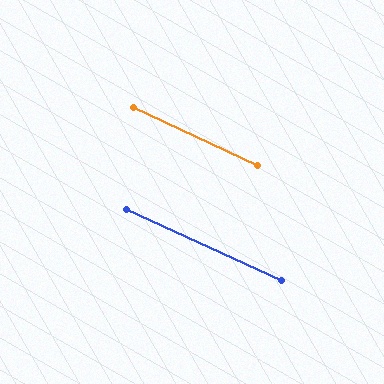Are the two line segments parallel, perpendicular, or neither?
Parallel — their directions differ by only 0.8°.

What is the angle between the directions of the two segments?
Approximately 1 degree.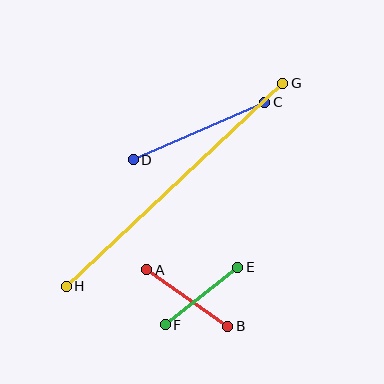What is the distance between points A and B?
The distance is approximately 99 pixels.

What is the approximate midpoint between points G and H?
The midpoint is at approximately (174, 185) pixels.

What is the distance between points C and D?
The distance is approximately 143 pixels.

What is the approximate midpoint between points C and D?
The midpoint is at approximately (199, 131) pixels.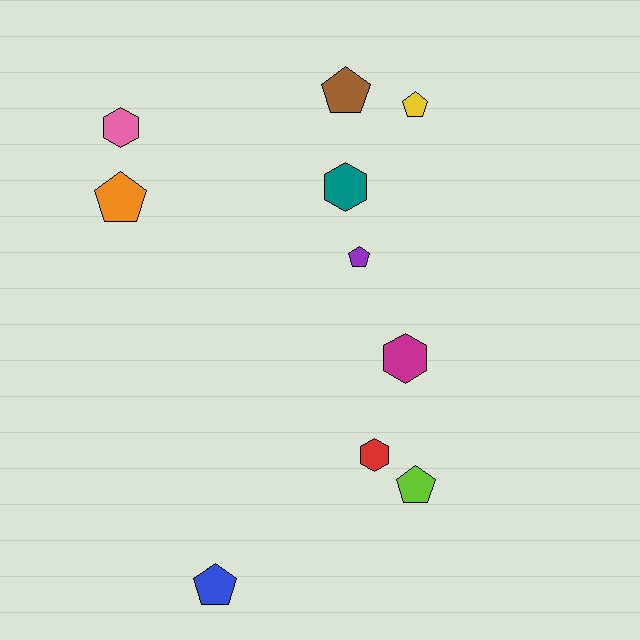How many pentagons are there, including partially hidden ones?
There are 6 pentagons.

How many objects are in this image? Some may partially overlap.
There are 10 objects.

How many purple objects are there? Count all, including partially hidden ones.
There is 1 purple object.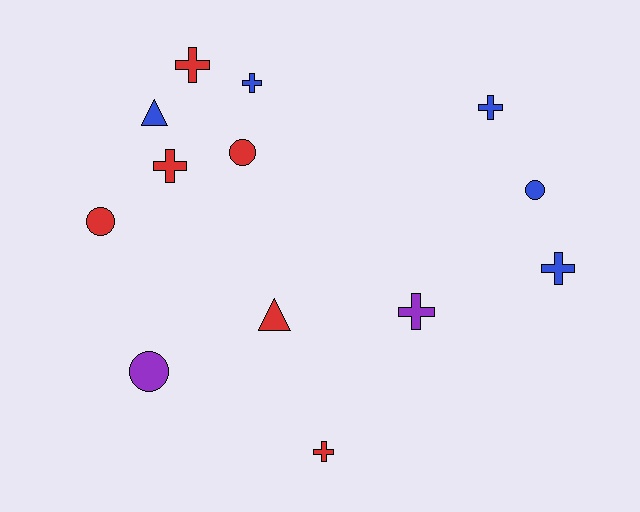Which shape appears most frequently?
Cross, with 7 objects.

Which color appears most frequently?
Red, with 6 objects.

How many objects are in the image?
There are 13 objects.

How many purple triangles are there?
There are no purple triangles.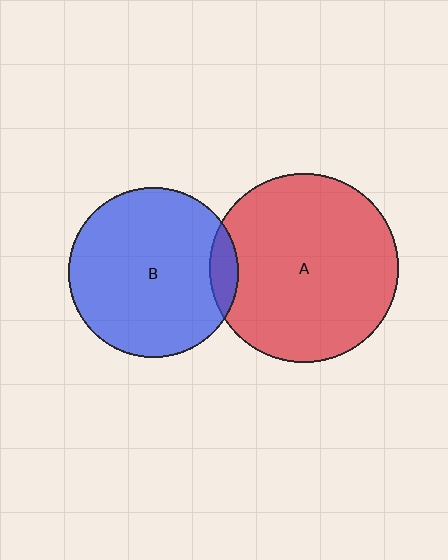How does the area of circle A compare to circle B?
Approximately 1.2 times.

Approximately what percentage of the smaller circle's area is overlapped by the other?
Approximately 10%.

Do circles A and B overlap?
Yes.